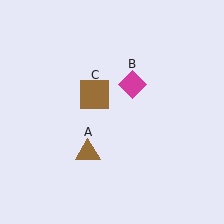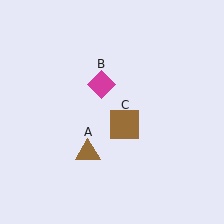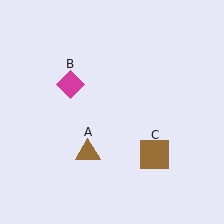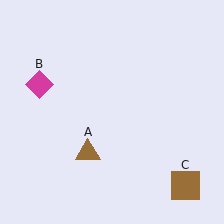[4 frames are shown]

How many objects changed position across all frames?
2 objects changed position: magenta diamond (object B), brown square (object C).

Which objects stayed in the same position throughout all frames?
Brown triangle (object A) remained stationary.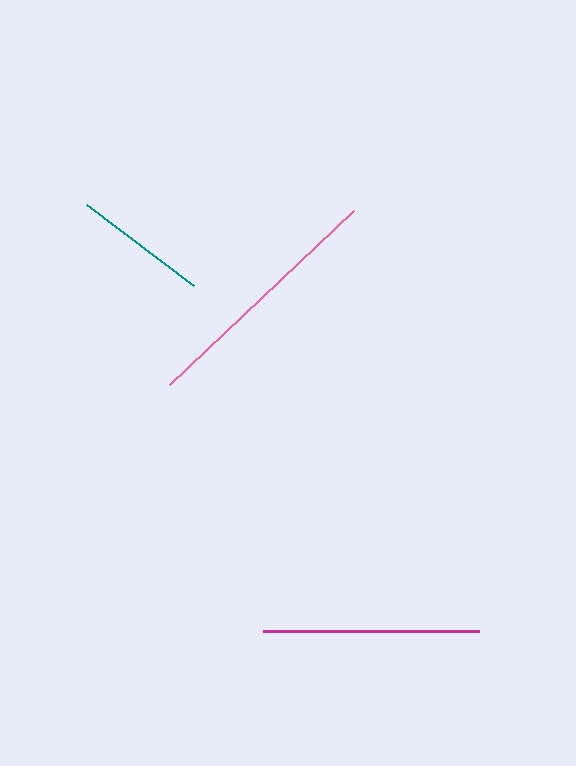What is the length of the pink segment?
The pink segment is approximately 252 pixels long.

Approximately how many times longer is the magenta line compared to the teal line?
The magenta line is approximately 1.6 times the length of the teal line.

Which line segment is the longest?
The pink line is the longest at approximately 252 pixels.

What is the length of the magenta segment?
The magenta segment is approximately 216 pixels long.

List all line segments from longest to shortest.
From longest to shortest: pink, magenta, teal.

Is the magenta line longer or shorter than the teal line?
The magenta line is longer than the teal line.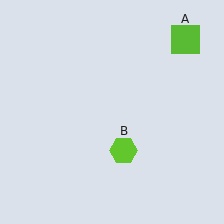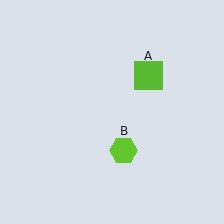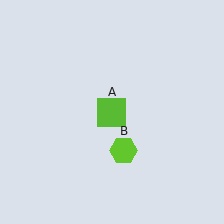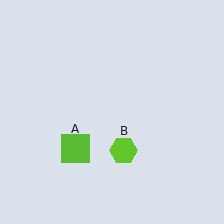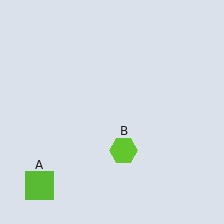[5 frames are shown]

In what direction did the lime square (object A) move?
The lime square (object A) moved down and to the left.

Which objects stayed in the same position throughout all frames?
Lime hexagon (object B) remained stationary.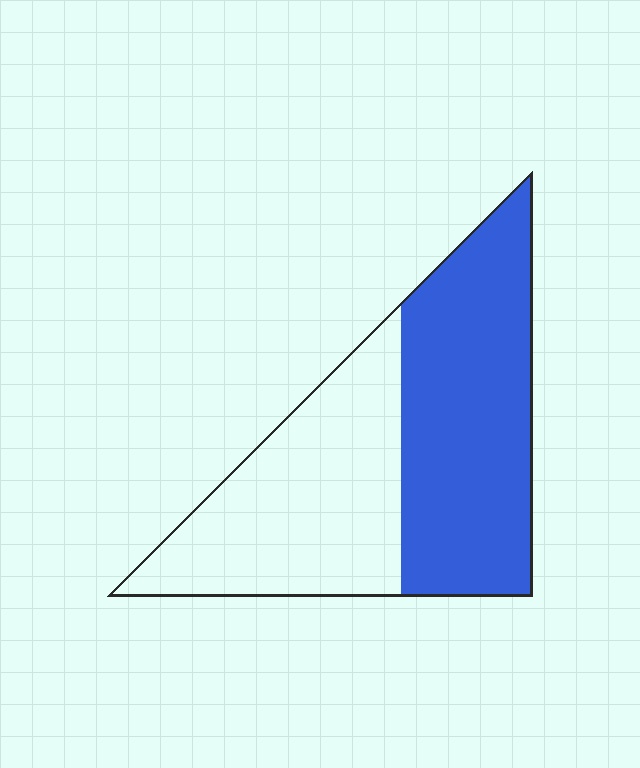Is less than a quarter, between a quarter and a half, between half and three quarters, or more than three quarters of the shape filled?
Between half and three quarters.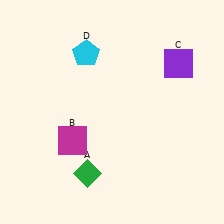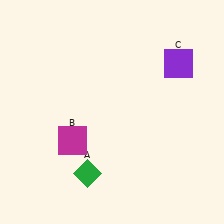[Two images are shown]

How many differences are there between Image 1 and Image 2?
There is 1 difference between the two images.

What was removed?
The cyan pentagon (D) was removed in Image 2.